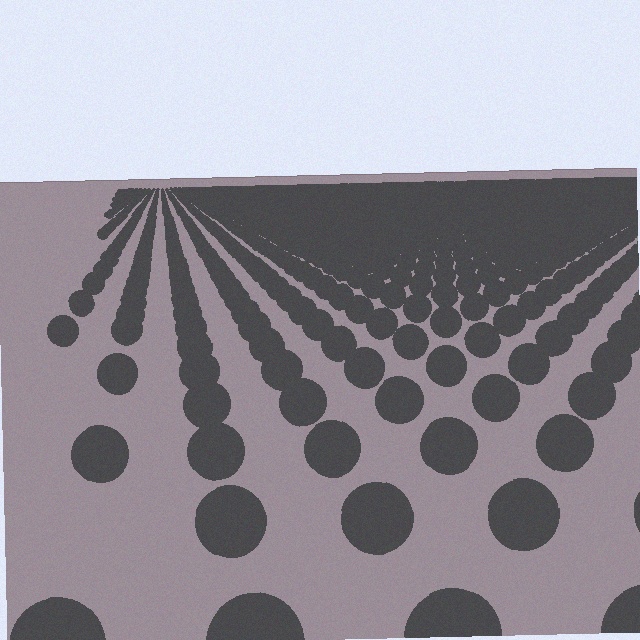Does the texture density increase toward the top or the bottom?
Density increases toward the top.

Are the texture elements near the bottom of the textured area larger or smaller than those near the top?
Larger. Near the bottom, elements are closer to the viewer and appear at a bigger on-screen size.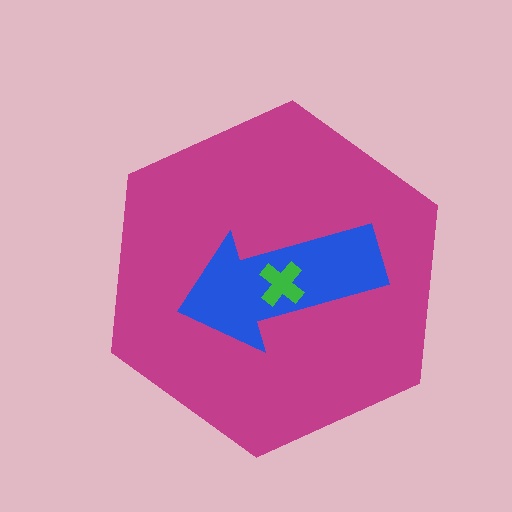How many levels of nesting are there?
3.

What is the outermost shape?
The magenta hexagon.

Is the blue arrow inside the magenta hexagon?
Yes.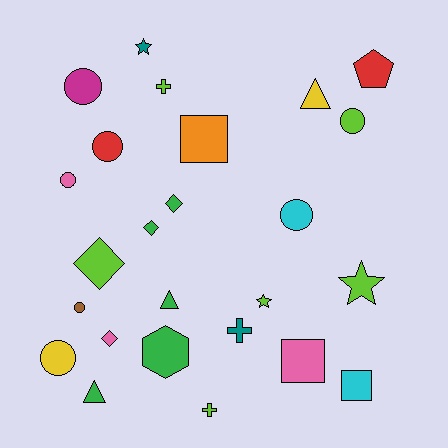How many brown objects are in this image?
There is 1 brown object.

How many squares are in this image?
There are 3 squares.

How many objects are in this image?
There are 25 objects.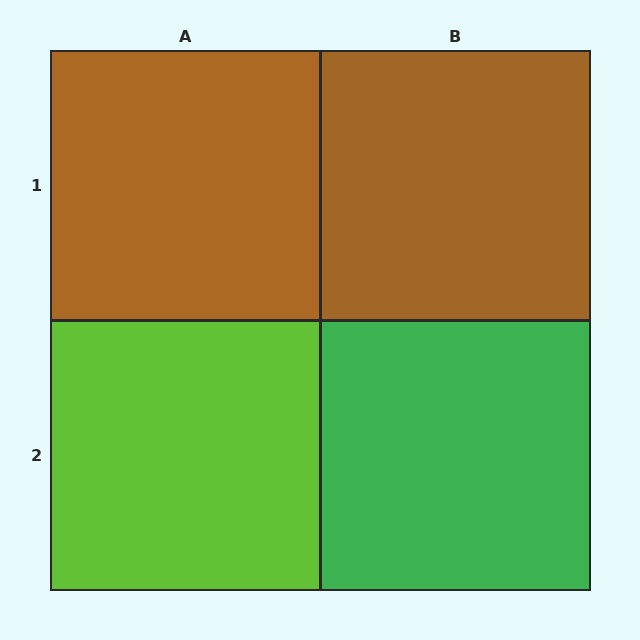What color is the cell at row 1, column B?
Brown.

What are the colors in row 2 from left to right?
Lime, green.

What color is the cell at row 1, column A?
Brown.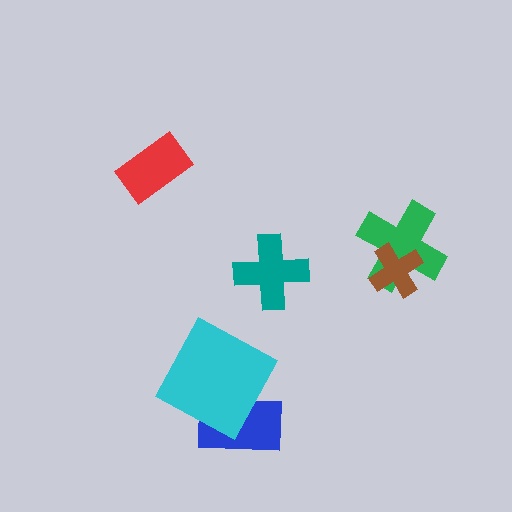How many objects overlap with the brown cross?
1 object overlaps with the brown cross.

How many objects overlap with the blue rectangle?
1 object overlaps with the blue rectangle.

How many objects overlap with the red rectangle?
0 objects overlap with the red rectangle.